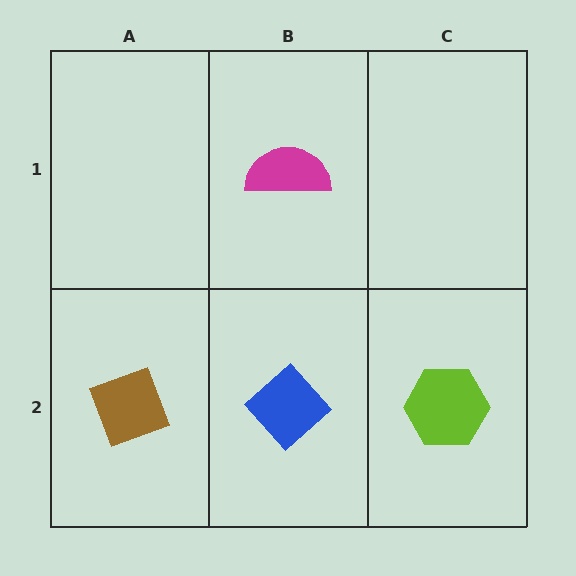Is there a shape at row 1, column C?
No, that cell is empty.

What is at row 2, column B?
A blue diamond.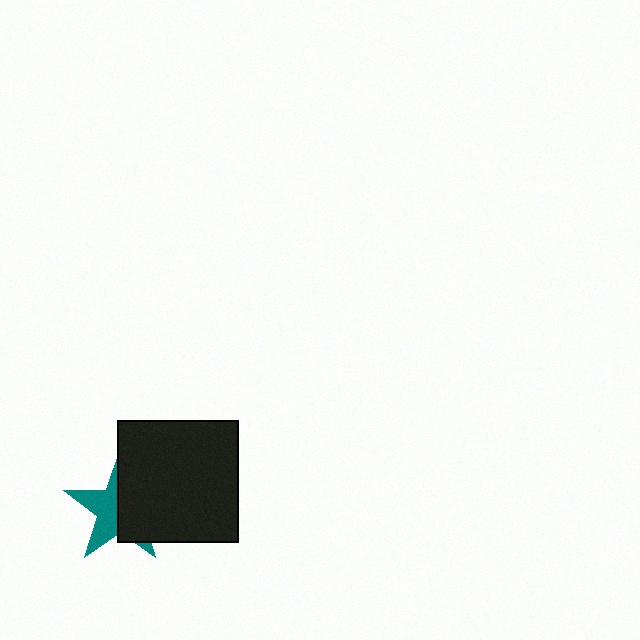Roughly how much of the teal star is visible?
About half of it is visible (roughly 47%).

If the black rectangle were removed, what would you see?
You would see the complete teal star.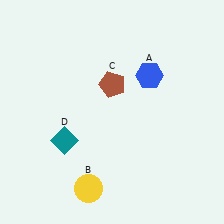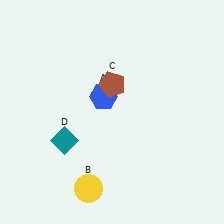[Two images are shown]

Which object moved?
The blue hexagon (A) moved left.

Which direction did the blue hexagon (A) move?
The blue hexagon (A) moved left.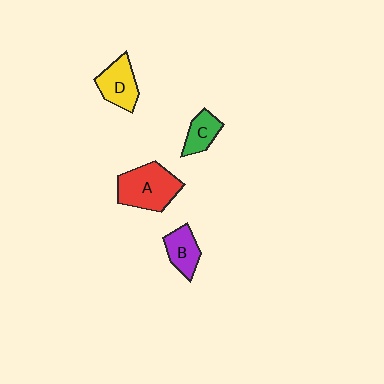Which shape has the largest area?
Shape A (red).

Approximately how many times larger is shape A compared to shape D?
Approximately 1.5 times.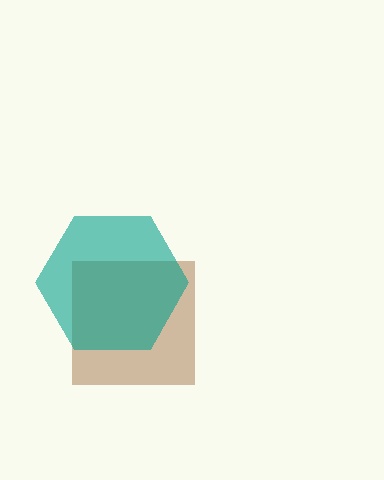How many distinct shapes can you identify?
There are 2 distinct shapes: a brown square, a teal hexagon.